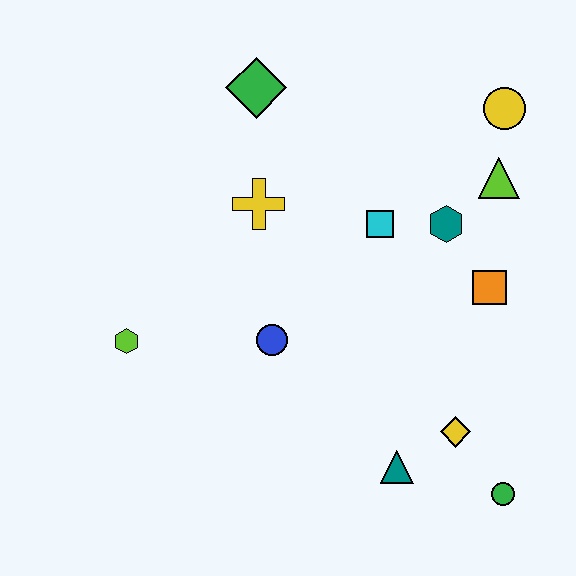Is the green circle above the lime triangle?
No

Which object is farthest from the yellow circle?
The lime hexagon is farthest from the yellow circle.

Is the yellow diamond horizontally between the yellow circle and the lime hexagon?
Yes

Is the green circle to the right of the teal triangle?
Yes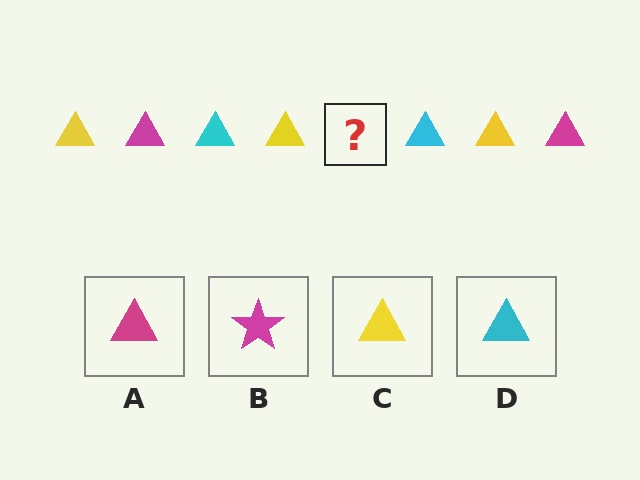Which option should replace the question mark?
Option A.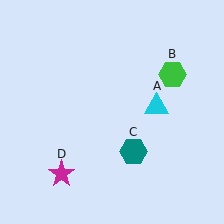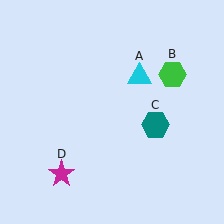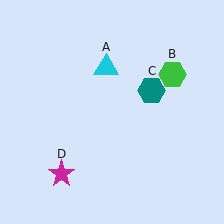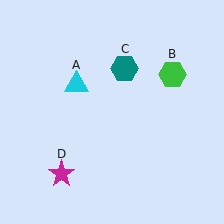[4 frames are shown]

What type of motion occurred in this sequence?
The cyan triangle (object A), teal hexagon (object C) rotated counterclockwise around the center of the scene.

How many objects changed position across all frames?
2 objects changed position: cyan triangle (object A), teal hexagon (object C).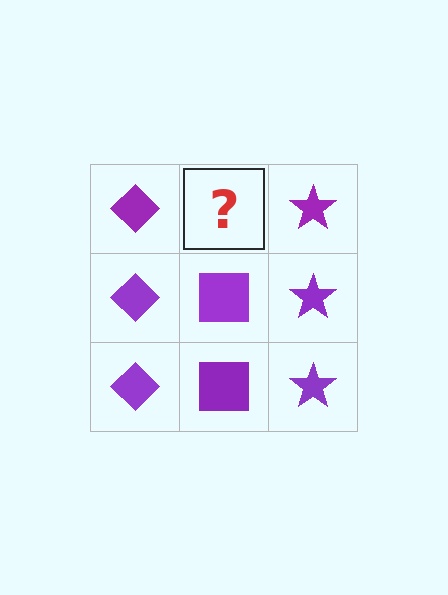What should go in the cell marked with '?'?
The missing cell should contain a purple square.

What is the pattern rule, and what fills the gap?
The rule is that each column has a consistent shape. The gap should be filled with a purple square.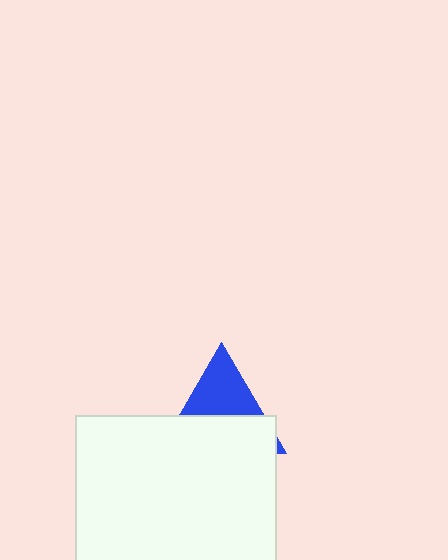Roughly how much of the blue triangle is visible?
A small part of it is visible (roughly 45%).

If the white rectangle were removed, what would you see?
You would see the complete blue triangle.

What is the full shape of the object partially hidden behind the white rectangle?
The partially hidden object is a blue triangle.